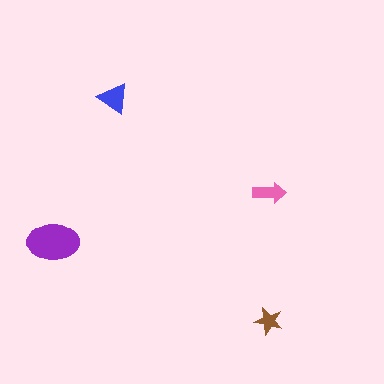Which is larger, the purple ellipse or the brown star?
The purple ellipse.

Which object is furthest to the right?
The pink arrow is rightmost.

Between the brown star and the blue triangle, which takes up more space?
The blue triangle.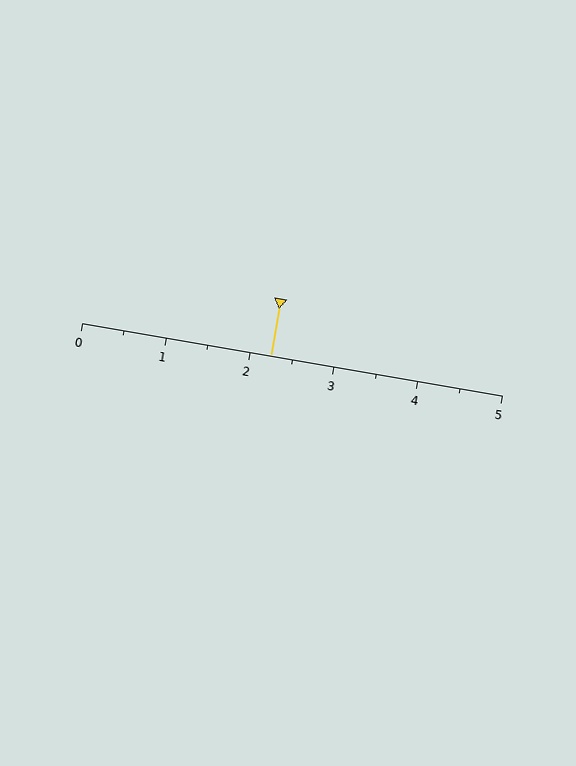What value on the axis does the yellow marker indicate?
The marker indicates approximately 2.2.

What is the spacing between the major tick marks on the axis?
The major ticks are spaced 1 apart.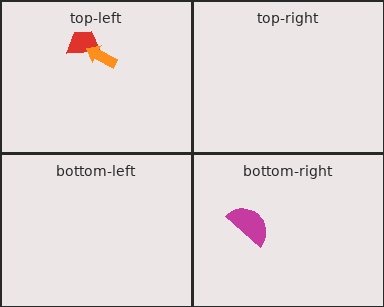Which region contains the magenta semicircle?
The bottom-right region.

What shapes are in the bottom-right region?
The magenta semicircle.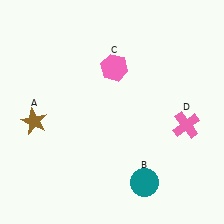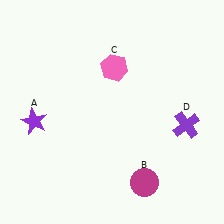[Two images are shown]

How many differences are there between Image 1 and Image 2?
There are 3 differences between the two images.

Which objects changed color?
A changed from brown to purple. B changed from teal to magenta. D changed from pink to purple.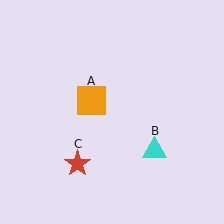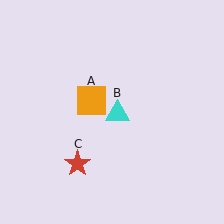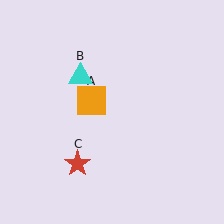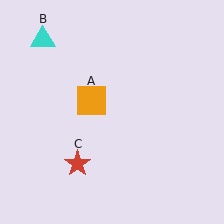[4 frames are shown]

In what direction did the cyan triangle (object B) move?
The cyan triangle (object B) moved up and to the left.